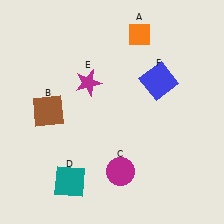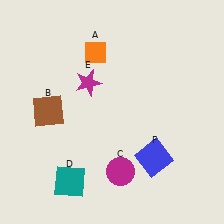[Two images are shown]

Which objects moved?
The objects that moved are: the orange diamond (A), the blue square (F).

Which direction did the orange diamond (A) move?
The orange diamond (A) moved left.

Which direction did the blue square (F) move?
The blue square (F) moved down.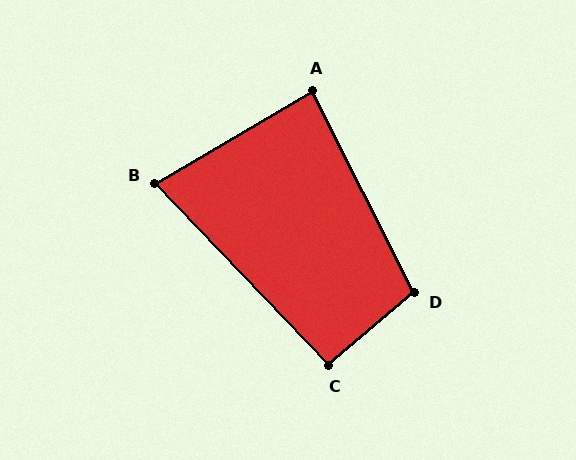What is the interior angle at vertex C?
Approximately 93 degrees (approximately right).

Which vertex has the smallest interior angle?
B, at approximately 77 degrees.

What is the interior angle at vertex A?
Approximately 87 degrees (approximately right).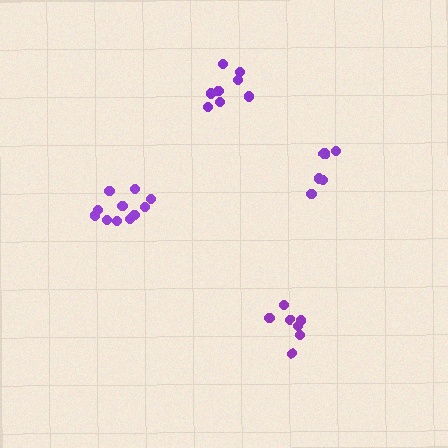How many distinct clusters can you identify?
There are 4 distinct clusters.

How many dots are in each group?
Group 1: 6 dots, Group 2: 7 dots, Group 3: 11 dots, Group 4: 8 dots (32 total).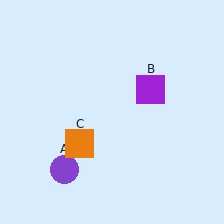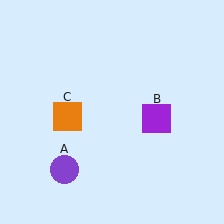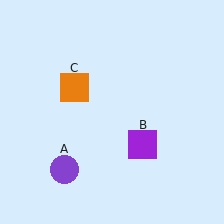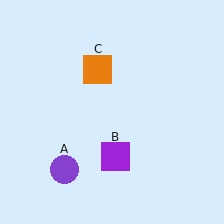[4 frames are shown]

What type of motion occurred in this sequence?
The purple square (object B), orange square (object C) rotated clockwise around the center of the scene.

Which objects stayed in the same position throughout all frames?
Purple circle (object A) remained stationary.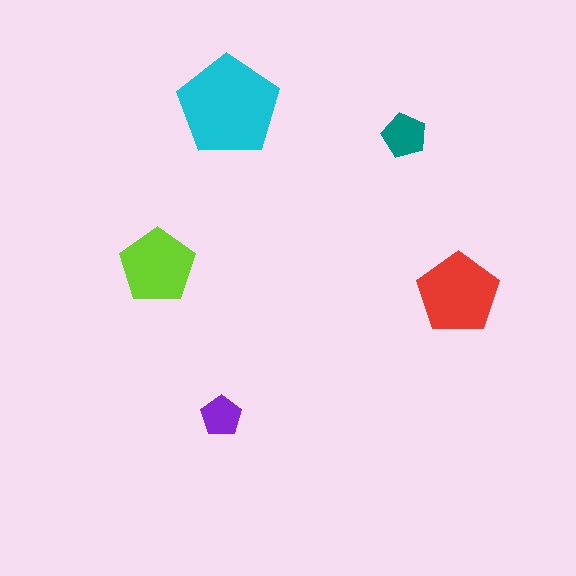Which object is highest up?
The cyan pentagon is topmost.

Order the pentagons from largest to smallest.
the cyan one, the red one, the lime one, the teal one, the purple one.